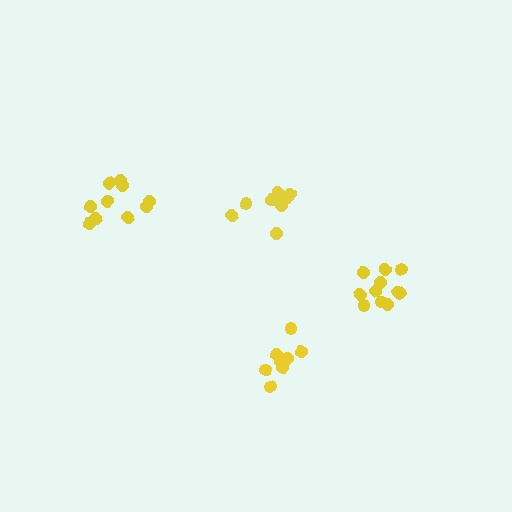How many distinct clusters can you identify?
There are 4 distinct clusters.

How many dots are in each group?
Group 1: 11 dots, Group 2: 10 dots, Group 3: 9 dots, Group 4: 10 dots (40 total).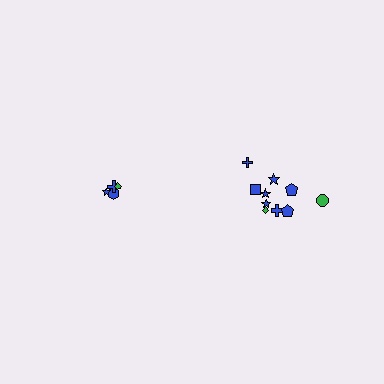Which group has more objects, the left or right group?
The right group.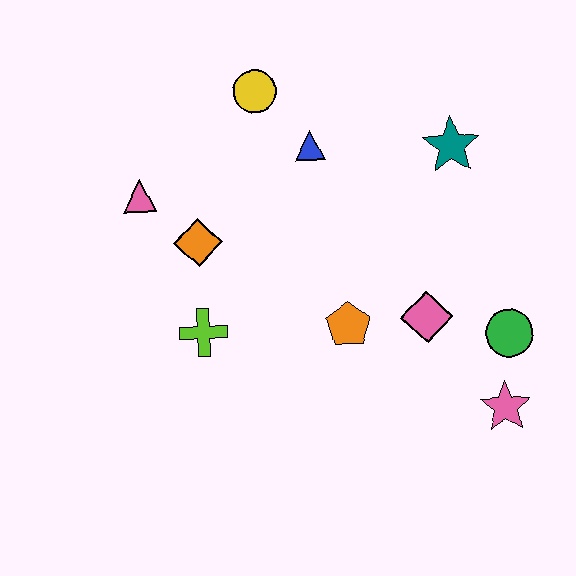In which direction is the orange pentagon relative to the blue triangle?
The orange pentagon is below the blue triangle.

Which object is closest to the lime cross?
The orange diamond is closest to the lime cross.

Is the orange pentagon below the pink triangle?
Yes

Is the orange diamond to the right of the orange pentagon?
No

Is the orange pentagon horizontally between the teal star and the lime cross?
Yes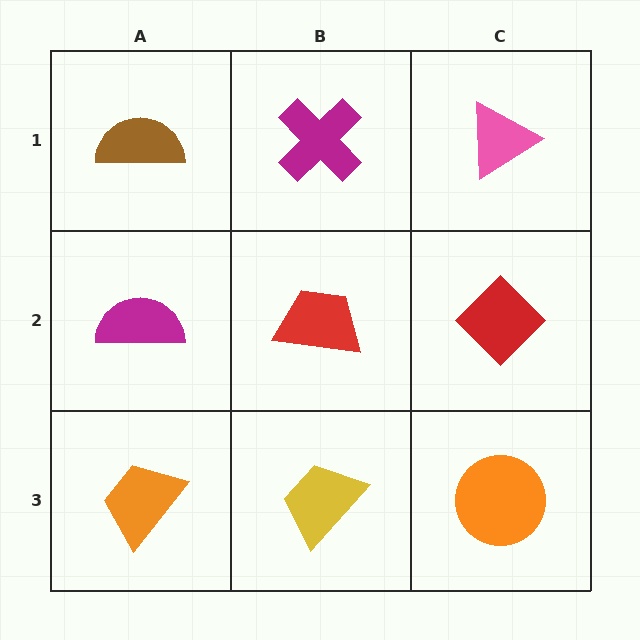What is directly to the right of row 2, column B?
A red diamond.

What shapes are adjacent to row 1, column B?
A red trapezoid (row 2, column B), a brown semicircle (row 1, column A), a pink triangle (row 1, column C).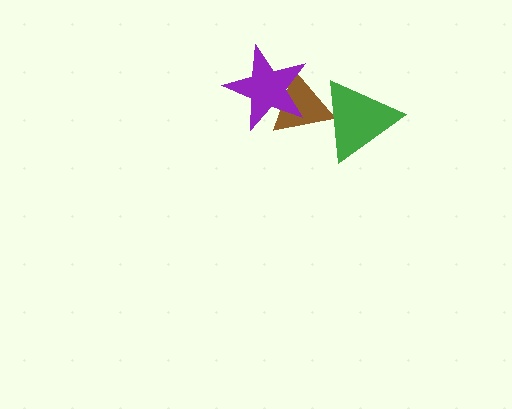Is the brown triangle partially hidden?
Yes, it is partially covered by another shape.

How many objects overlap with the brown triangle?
2 objects overlap with the brown triangle.